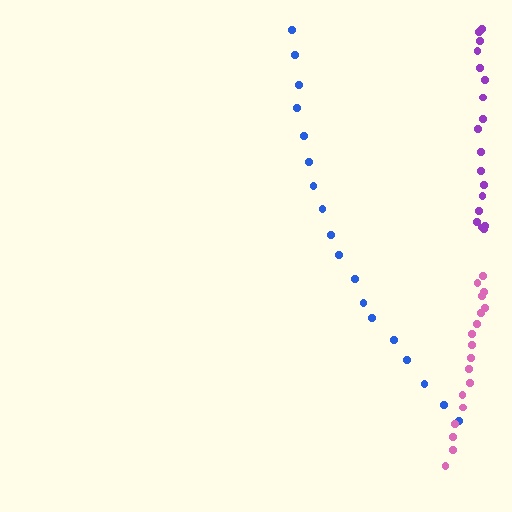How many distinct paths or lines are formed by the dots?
There are 3 distinct paths.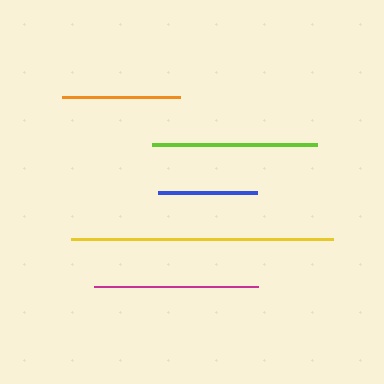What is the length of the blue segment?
The blue segment is approximately 99 pixels long.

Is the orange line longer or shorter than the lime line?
The lime line is longer than the orange line.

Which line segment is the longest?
The yellow line is the longest at approximately 261 pixels.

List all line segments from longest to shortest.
From longest to shortest: yellow, lime, magenta, orange, blue.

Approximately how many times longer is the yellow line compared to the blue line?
The yellow line is approximately 2.6 times the length of the blue line.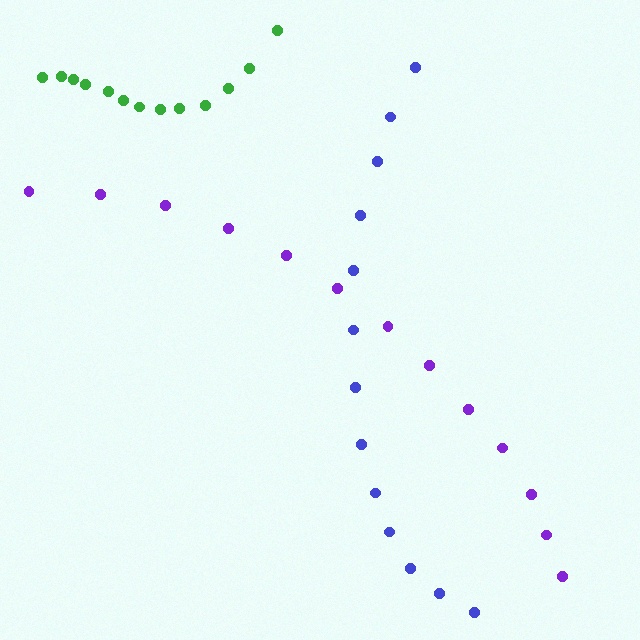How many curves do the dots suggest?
There are 3 distinct paths.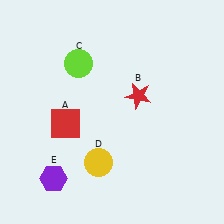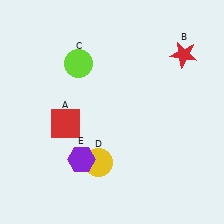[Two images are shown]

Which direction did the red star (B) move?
The red star (B) moved right.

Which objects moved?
The objects that moved are: the red star (B), the purple hexagon (E).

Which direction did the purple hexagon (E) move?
The purple hexagon (E) moved right.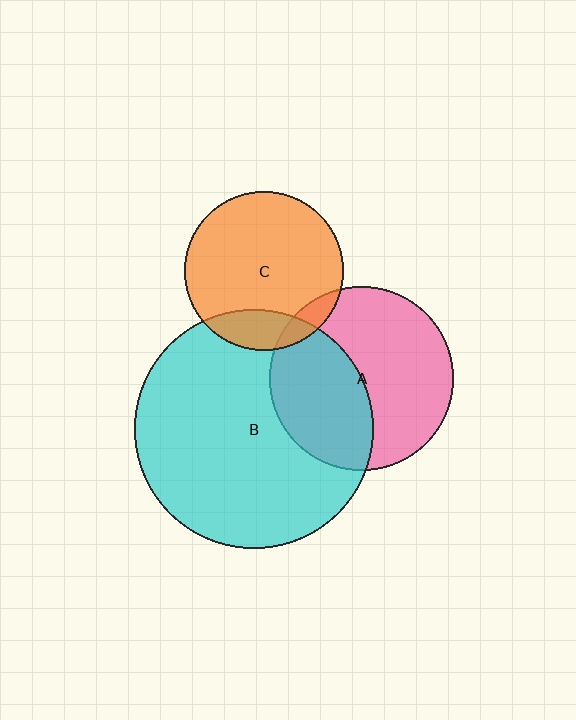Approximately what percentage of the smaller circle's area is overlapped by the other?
Approximately 40%.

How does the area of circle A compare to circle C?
Approximately 1.3 times.